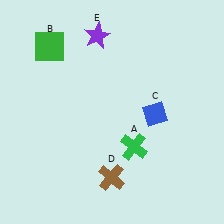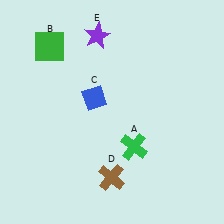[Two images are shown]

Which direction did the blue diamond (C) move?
The blue diamond (C) moved left.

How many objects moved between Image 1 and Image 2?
1 object moved between the two images.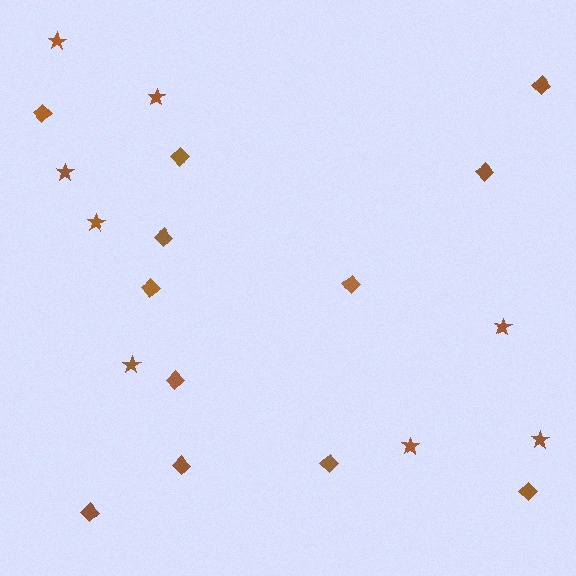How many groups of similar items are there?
There are 2 groups: one group of stars (8) and one group of diamonds (12).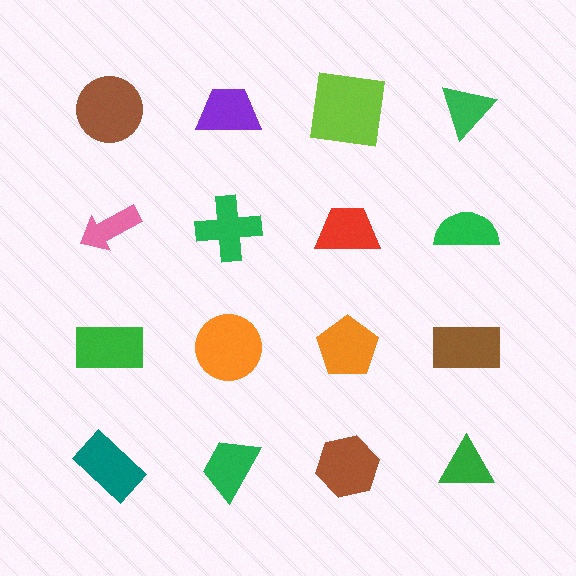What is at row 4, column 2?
A green trapezoid.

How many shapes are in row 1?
4 shapes.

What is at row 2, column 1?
A pink arrow.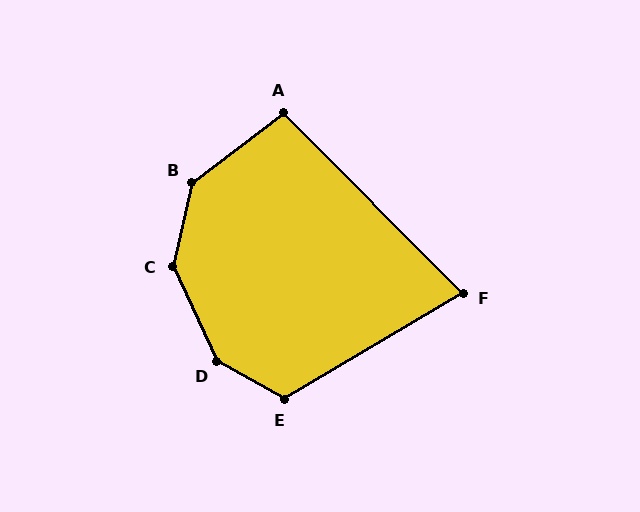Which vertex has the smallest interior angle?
F, at approximately 76 degrees.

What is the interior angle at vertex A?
Approximately 98 degrees (obtuse).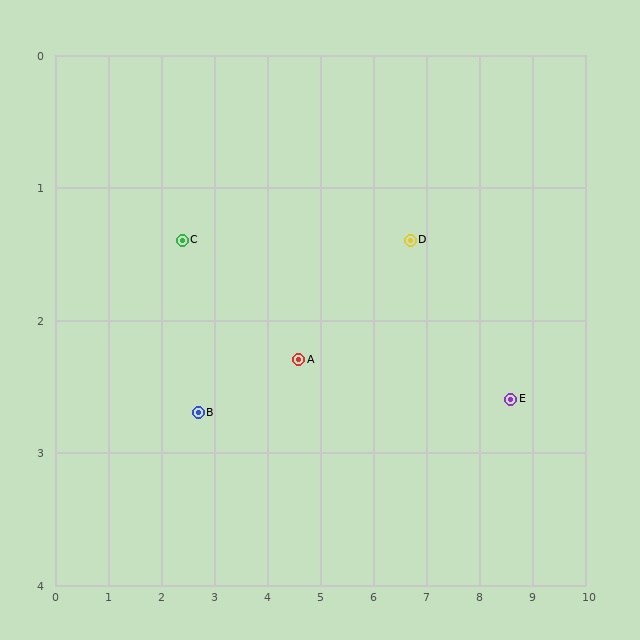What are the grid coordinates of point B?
Point B is at approximately (2.7, 2.7).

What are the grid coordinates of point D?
Point D is at approximately (6.7, 1.4).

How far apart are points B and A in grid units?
Points B and A are about 1.9 grid units apart.